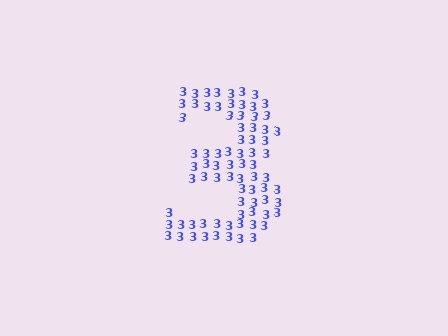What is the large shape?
The large shape is the digit 3.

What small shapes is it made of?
It is made of small digit 3's.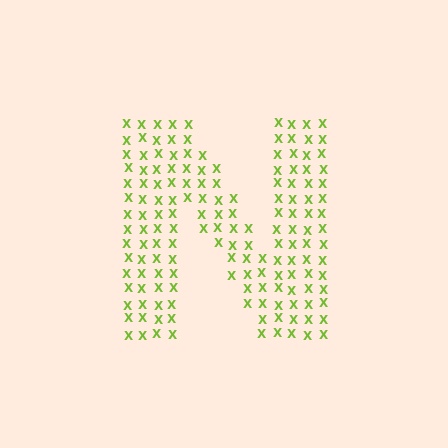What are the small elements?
The small elements are letter X's.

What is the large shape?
The large shape is the letter N.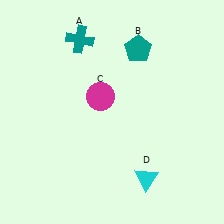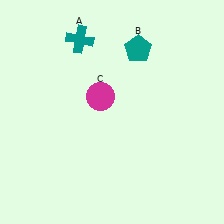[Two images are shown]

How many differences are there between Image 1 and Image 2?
There is 1 difference between the two images.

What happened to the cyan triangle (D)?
The cyan triangle (D) was removed in Image 2. It was in the bottom-right area of Image 1.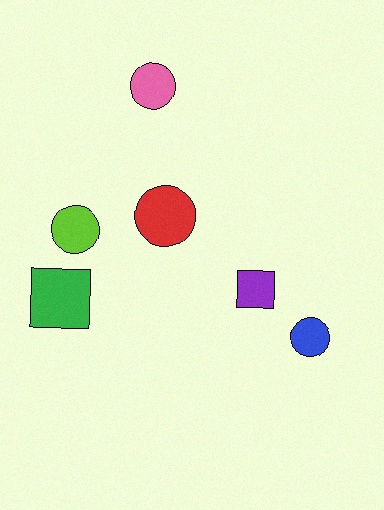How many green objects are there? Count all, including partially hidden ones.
There is 1 green object.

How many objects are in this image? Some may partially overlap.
There are 6 objects.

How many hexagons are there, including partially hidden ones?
There are no hexagons.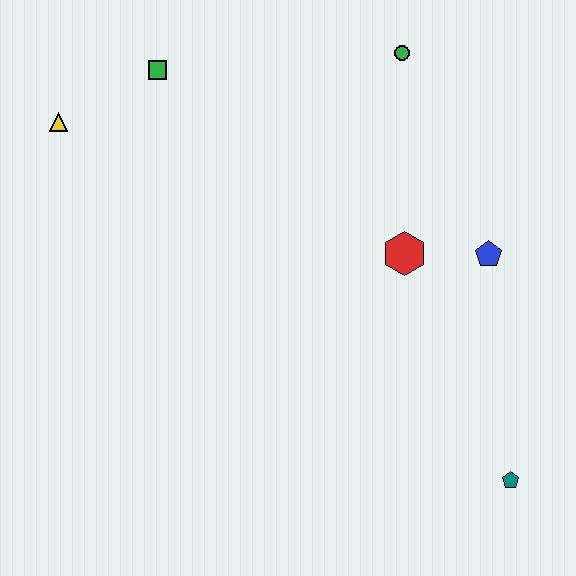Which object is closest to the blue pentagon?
The red hexagon is closest to the blue pentagon.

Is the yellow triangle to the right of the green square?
No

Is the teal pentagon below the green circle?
Yes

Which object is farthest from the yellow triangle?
The teal pentagon is farthest from the yellow triangle.